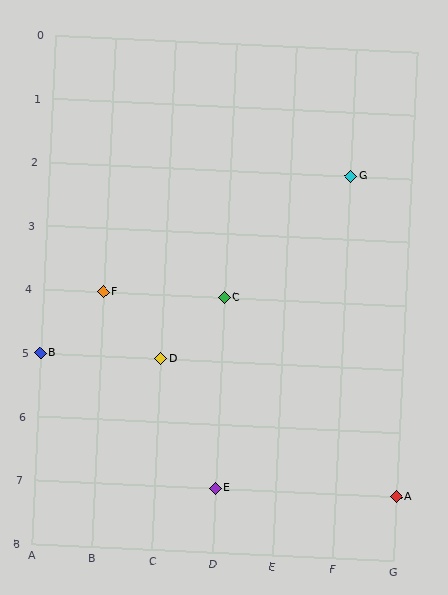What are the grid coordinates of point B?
Point B is at grid coordinates (A, 5).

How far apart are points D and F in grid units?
Points D and F are 1 column and 1 row apart (about 1.4 grid units diagonally).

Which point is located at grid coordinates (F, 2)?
Point G is at (F, 2).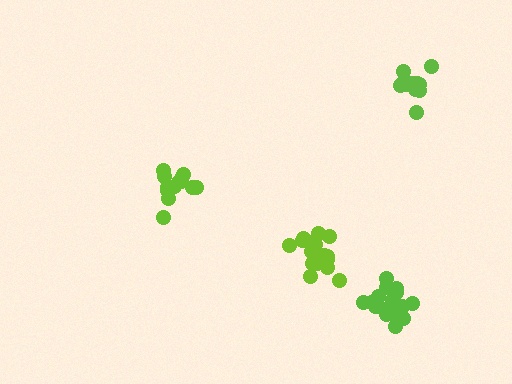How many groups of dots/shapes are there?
There are 4 groups.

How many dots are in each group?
Group 1: 17 dots, Group 2: 13 dots, Group 3: 13 dots, Group 4: 19 dots (62 total).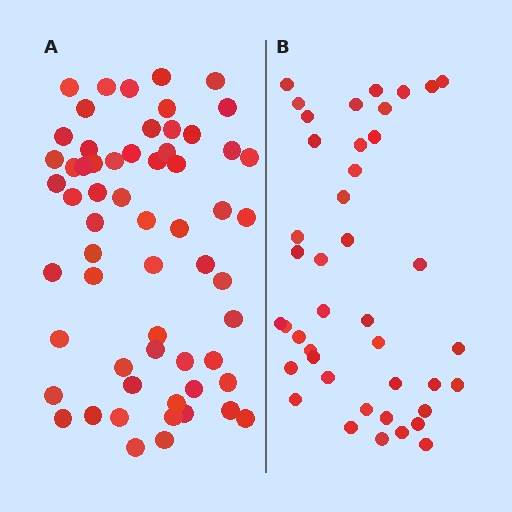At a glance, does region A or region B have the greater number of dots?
Region A (the left region) has more dots.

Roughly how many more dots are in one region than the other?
Region A has approximately 20 more dots than region B.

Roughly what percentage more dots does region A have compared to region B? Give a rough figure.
About 45% more.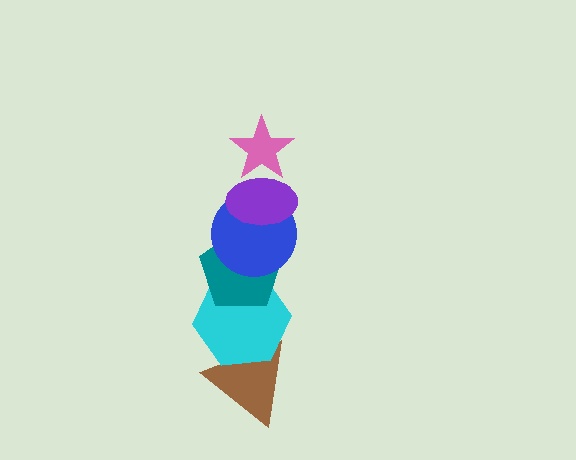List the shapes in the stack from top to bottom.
From top to bottom: the pink star, the purple ellipse, the blue circle, the teal pentagon, the cyan hexagon, the brown triangle.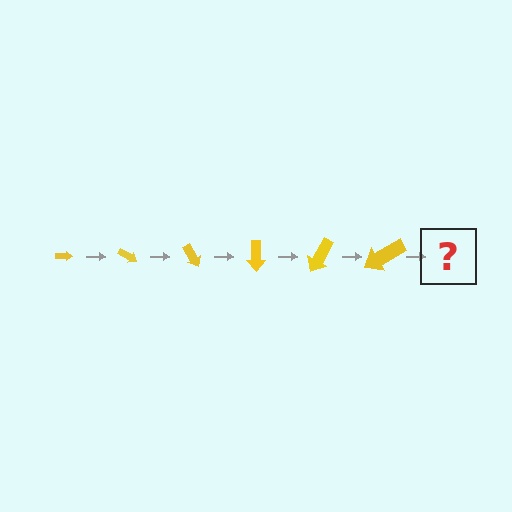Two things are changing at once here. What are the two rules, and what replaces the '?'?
The two rules are that the arrow grows larger each step and it rotates 30 degrees each step. The '?' should be an arrow, larger than the previous one and rotated 180 degrees from the start.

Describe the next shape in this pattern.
It should be an arrow, larger than the previous one and rotated 180 degrees from the start.